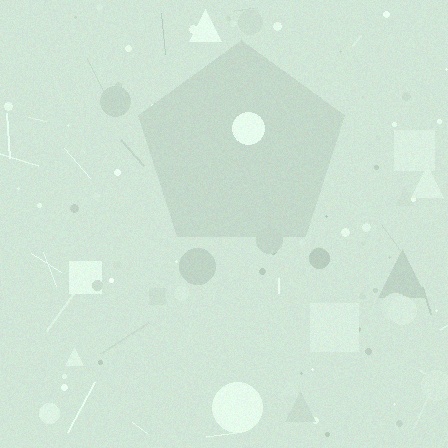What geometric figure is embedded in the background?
A pentagon is embedded in the background.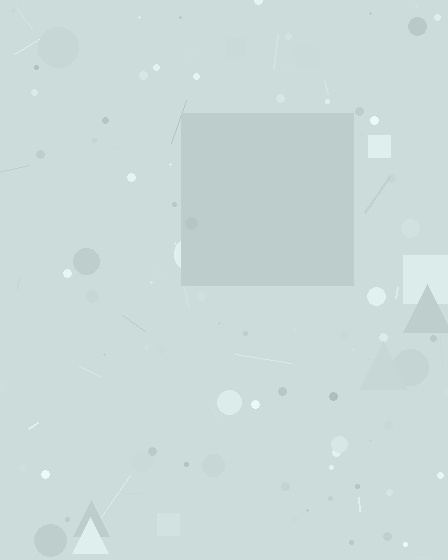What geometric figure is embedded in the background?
A square is embedded in the background.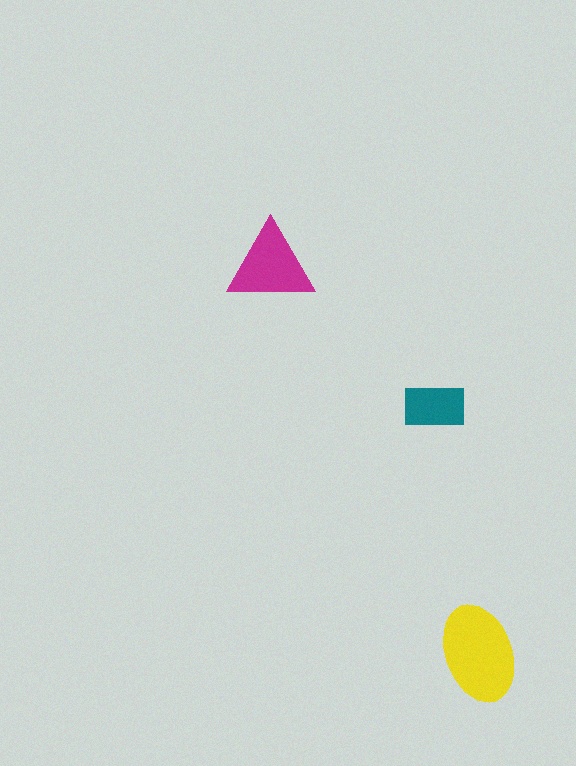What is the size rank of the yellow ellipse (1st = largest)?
1st.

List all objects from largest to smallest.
The yellow ellipse, the magenta triangle, the teal rectangle.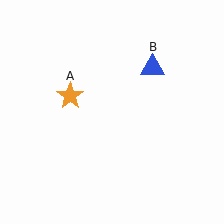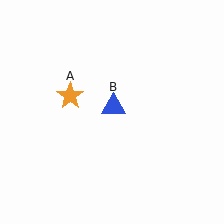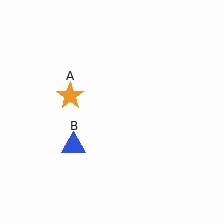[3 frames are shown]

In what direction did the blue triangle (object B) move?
The blue triangle (object B) moved down and to the left.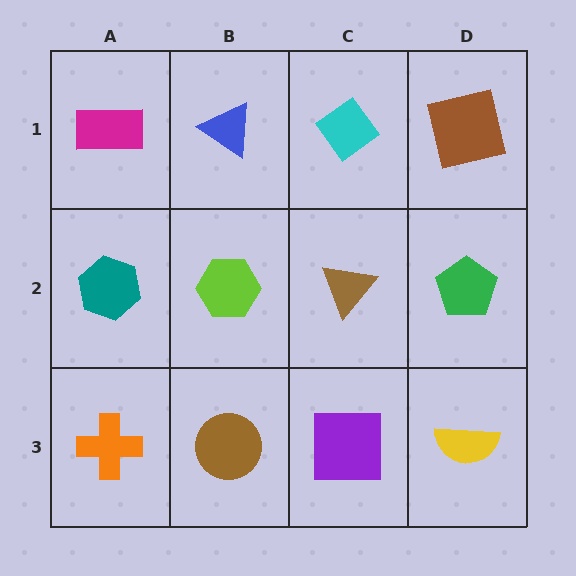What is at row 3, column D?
A yellow semicircle.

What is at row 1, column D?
A brown square.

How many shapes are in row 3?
4 shapes.